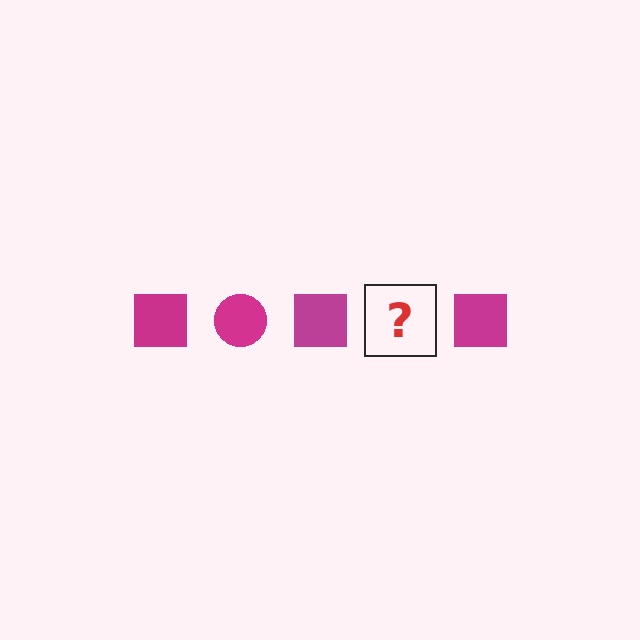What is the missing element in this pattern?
The missing element is a magenta circle.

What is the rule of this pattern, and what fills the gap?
The rule is that the pattern cycles through square, circle shapes in magenta. The gap should be filled with a magenta circle.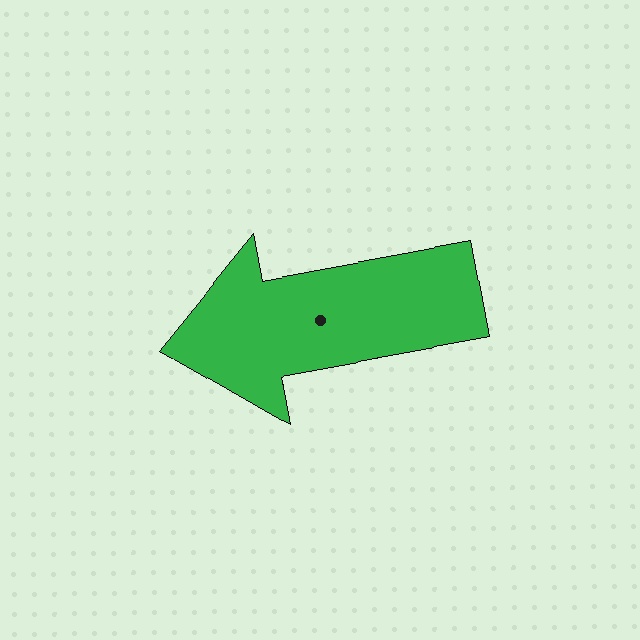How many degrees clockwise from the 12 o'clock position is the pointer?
Approximately 260 degrees.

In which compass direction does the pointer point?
West.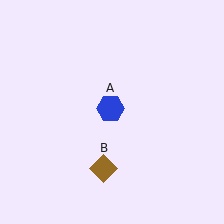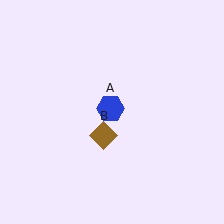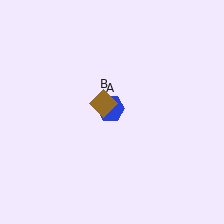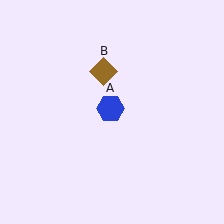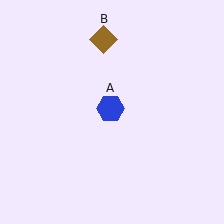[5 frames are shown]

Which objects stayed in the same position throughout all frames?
Blue hexagon (object A) remained stationary.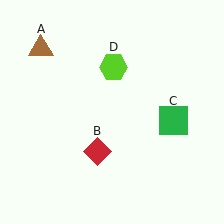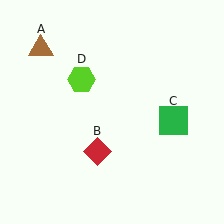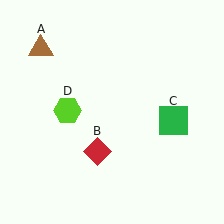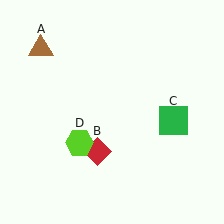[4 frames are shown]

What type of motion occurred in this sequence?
The lime hexagon (object D) rotated counterclockwise around the center of the scene.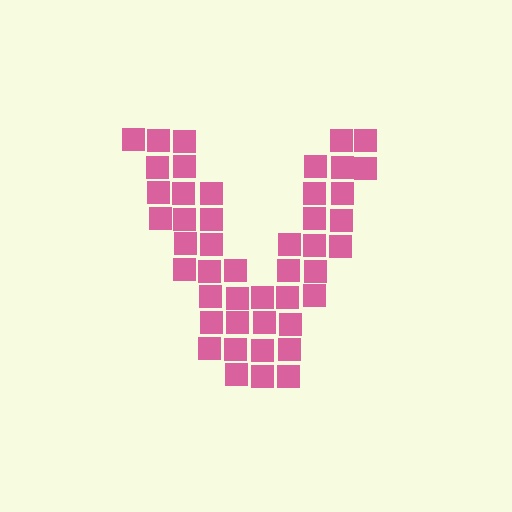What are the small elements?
The small elements are squares.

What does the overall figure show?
The overall figure shows the letter V.